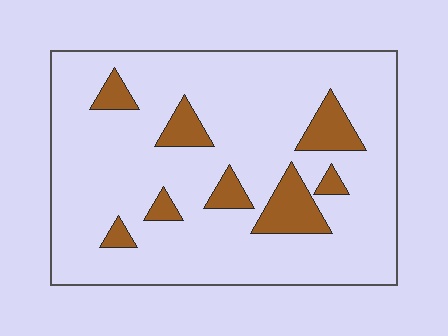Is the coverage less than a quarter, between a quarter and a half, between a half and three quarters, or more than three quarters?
Less than a quarter.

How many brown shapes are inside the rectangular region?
8.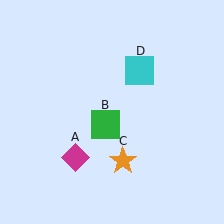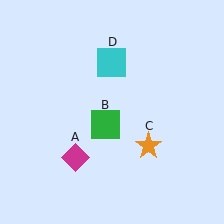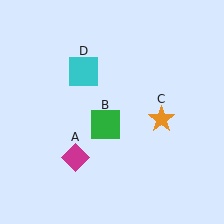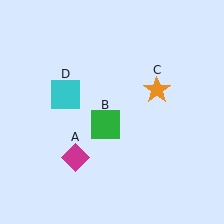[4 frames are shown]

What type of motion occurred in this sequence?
The orange star (object C), cyan square (object D) rotated counterclockwise around the center of the scene.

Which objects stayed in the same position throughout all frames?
Magenta diamond (object A) and green square (object B) remained stationary.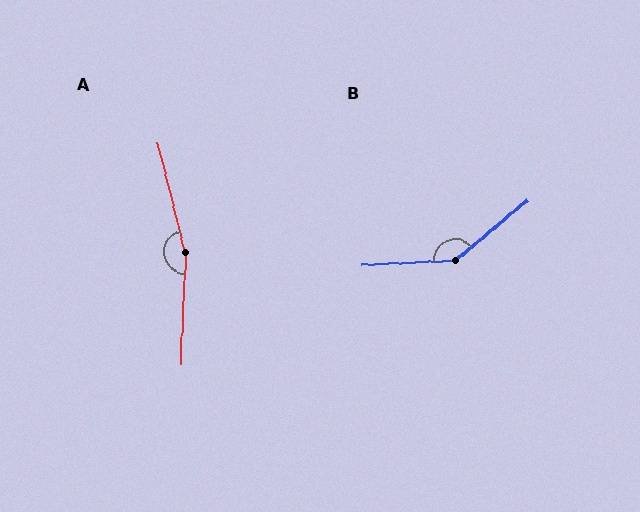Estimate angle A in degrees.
Approximately 163 degrees.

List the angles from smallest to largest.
B (143°), A (163°).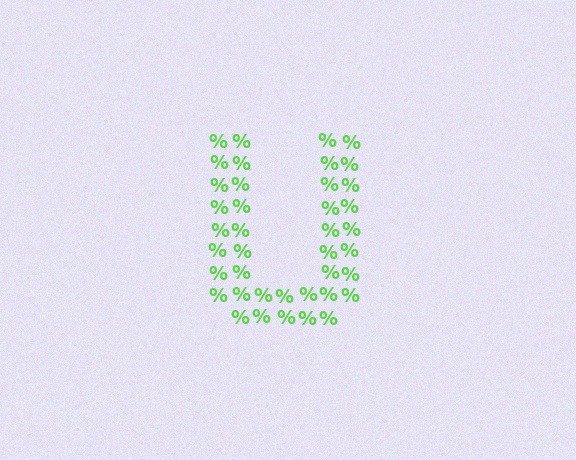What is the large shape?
The large shape is the letter U.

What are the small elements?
The small elements are percent signs.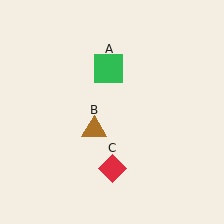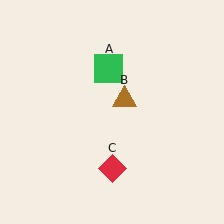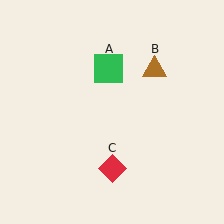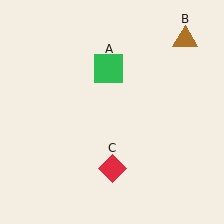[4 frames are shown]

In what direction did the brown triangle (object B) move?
The brown triangle (object B) moved up and to the right.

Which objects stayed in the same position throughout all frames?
Green square (object A) and red diamond (object C) remained stationary.